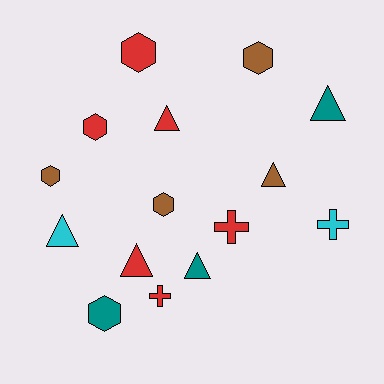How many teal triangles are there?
There are 2 teal triangles.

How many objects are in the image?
There are 15 objects.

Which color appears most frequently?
Red, with 6 objects.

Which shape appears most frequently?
Hexagon, with 6 objects.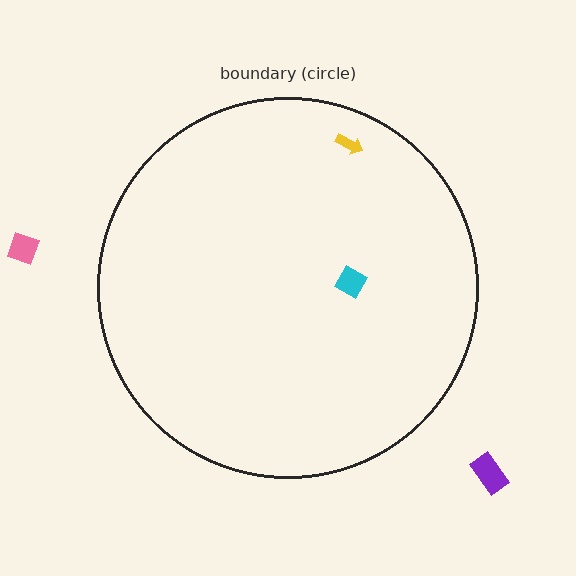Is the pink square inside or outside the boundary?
Outside.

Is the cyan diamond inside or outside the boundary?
Inside.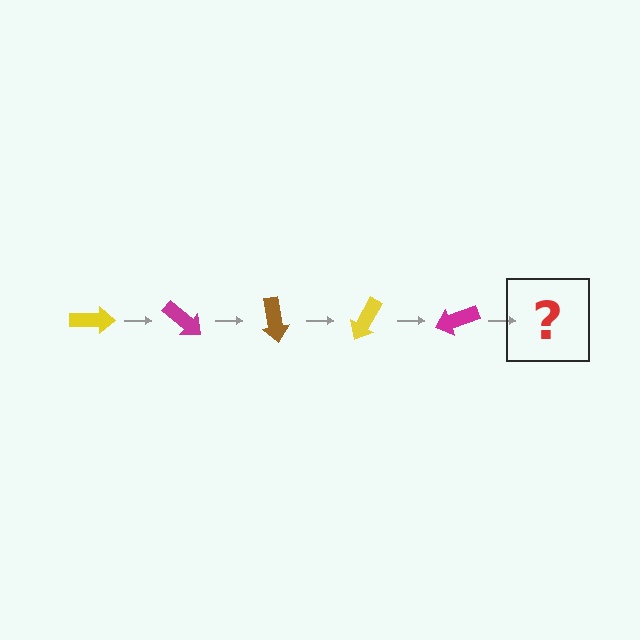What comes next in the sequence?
The next element should be a brown arrow, rotated 200 degrees from the start.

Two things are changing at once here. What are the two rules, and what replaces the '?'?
The two rules are that it rotates 40 degrees each step and the color cycles through yellow, magenta, and brown. The '?' should be a brown arrow, rotated 200 degrees from the start.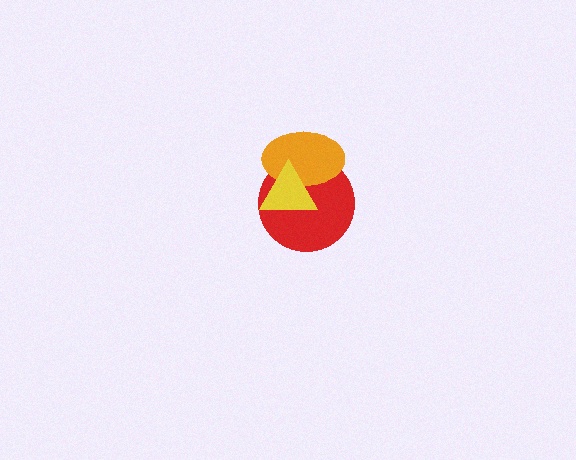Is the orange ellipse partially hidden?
Yes, it is partially covered by another shape.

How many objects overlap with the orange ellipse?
2 objects overlap with the orange ellipse.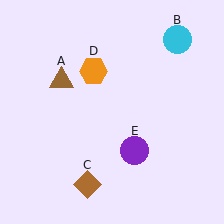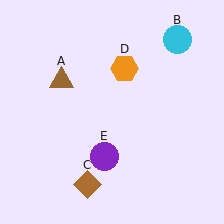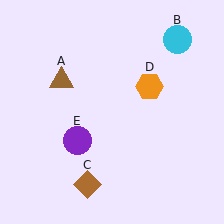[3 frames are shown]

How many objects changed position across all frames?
2 objects changed position: orange hexagon (object D), purple circle (object E).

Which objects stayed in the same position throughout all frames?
Brown triangle (object A) and cyan circle (object B) and brown diamond (object C) remained stationary.